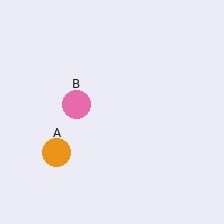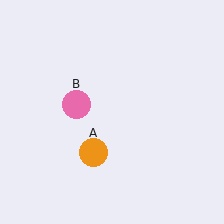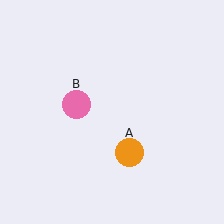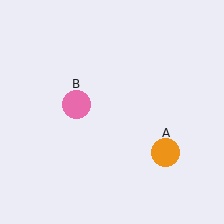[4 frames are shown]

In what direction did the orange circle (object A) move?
The orange circle (object A) moved right.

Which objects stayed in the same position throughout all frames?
Pink circle (object B) remained stationary.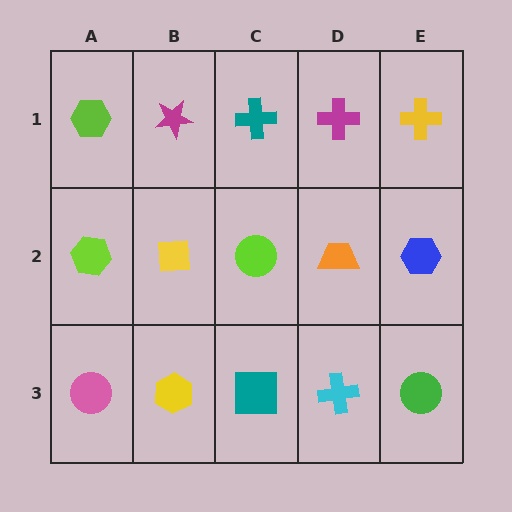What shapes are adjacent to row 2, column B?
A magenta star (row 1, column B), a yellow hexagon (row 3, column B), a lime hexagon (row 2, column A), a lime circle (row 2, column C).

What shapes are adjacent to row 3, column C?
A lime circle (row 2, column C), a yellow hexagon (row 3, column B), a cyan cross (row 3, column D).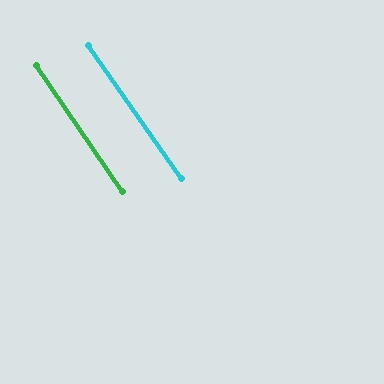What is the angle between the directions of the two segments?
Approximately 1 degree.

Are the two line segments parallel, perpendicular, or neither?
Parallel — their directions differ by only 0.6°.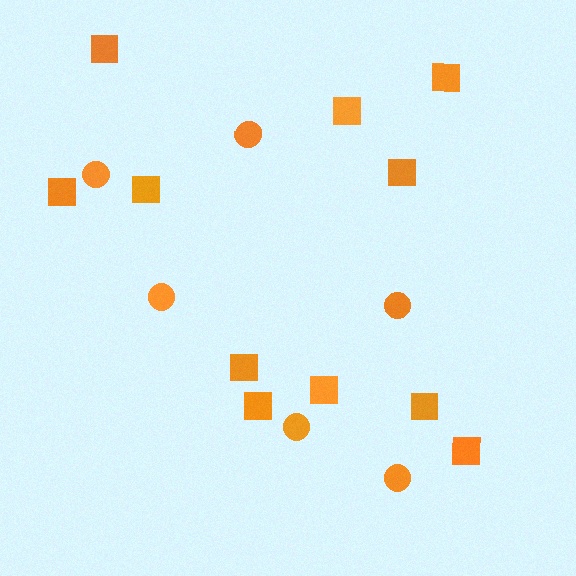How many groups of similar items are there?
There are 2 groups: one group of circles (6) and one group of squares (11).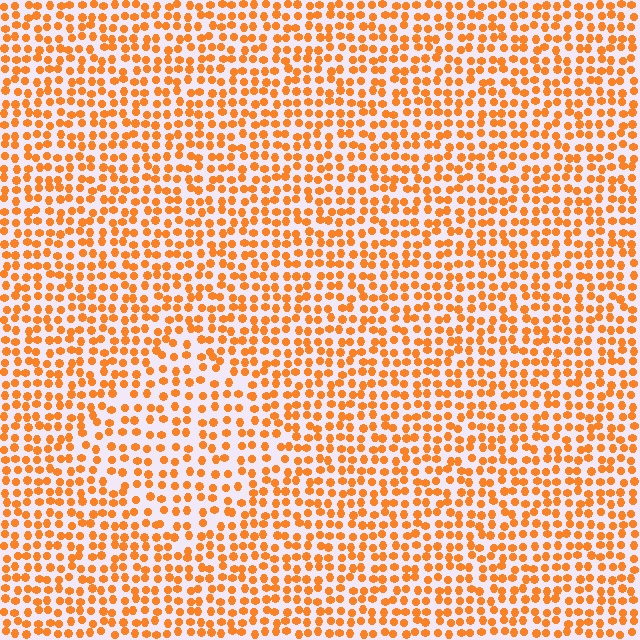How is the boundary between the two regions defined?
The boundary is defined by a change in element density (approximately 1.4x ratio). All elements are the same color, size, and shape.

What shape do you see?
I see a diamond.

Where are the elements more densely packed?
The elements are more densely packed outside the diamond boundary.